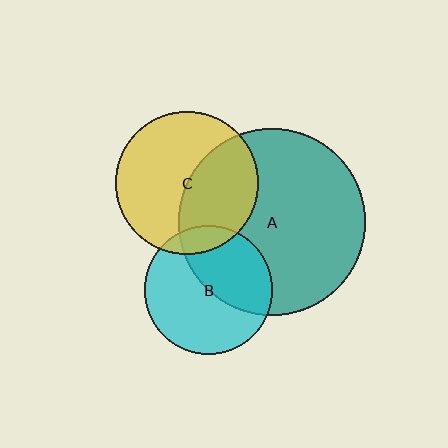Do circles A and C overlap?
Yes.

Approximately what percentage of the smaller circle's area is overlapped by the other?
Approximately 40%.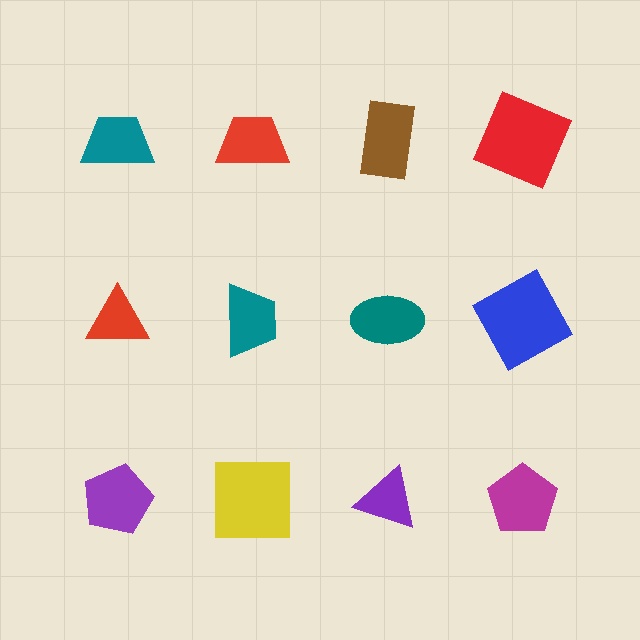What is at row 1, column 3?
A brown rectangle.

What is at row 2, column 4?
A blue square.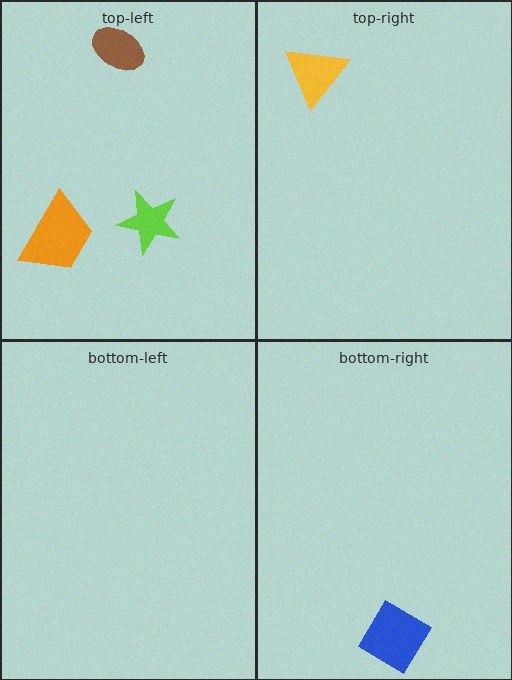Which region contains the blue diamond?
The bottom-right region.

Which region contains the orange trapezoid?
The top-left region.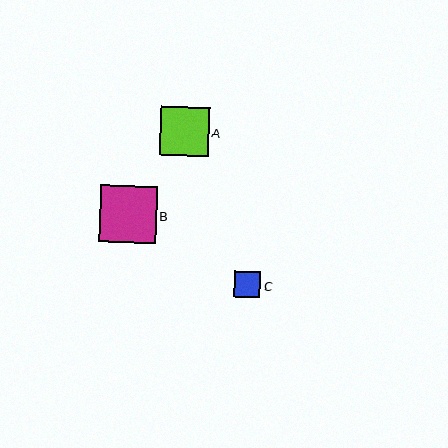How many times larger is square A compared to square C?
Square A is approximately 1.9 times the size of square C.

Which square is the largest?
Square B is the largest with a size of approximately 56 pixels.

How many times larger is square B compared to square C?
Square B is approximately 2.2 times the size of square C.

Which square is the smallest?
Square C is the smallest with a size of approximately 26 pixels.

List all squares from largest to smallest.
From largest to smallest: B, A, C.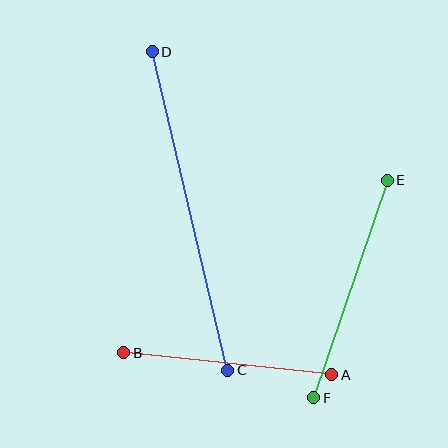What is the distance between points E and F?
The distance is approximately 229 pixels.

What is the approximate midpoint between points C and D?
The midpoint is at approximately (190, 211) pixels.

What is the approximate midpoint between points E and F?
The midpoint is at approximately (351, 289) pixels.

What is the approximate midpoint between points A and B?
The midpoint is at approximately (228, 364) pixels.